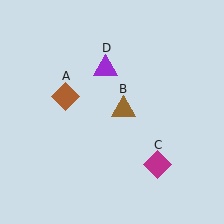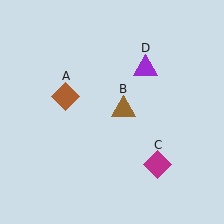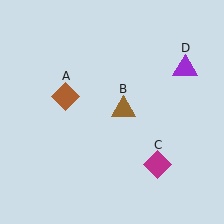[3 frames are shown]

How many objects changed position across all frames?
1 object changed position: purple triangle (object D).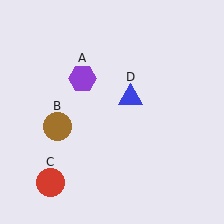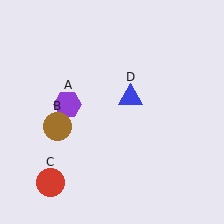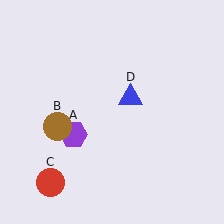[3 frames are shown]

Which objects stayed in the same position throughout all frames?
Brown circle (object B) and red circle (object C) and blue triangle (object D) remained stationary.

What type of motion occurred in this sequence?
The purple hexagon (object A) rotated counterclockwise around the center of the scene.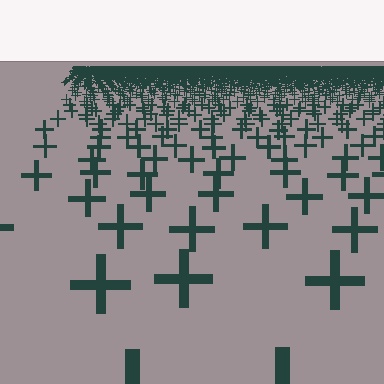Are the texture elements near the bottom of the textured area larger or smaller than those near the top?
Larger. Near the bottom, elements are closer to the viewer and appear at a bigger on-screen size.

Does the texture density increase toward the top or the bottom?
Density increases toward the top.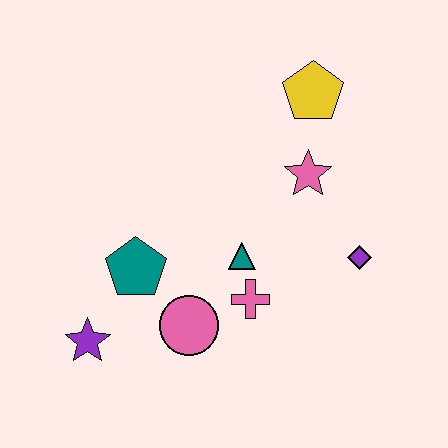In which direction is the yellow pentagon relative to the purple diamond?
The yellow pentagon is above the purple diamond.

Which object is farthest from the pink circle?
The yellow pentagon is farthest from the pink circle.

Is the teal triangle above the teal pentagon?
Yes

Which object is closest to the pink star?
The yellow pentagon is closest to the pink star.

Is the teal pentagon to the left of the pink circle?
Yes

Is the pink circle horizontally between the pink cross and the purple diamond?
No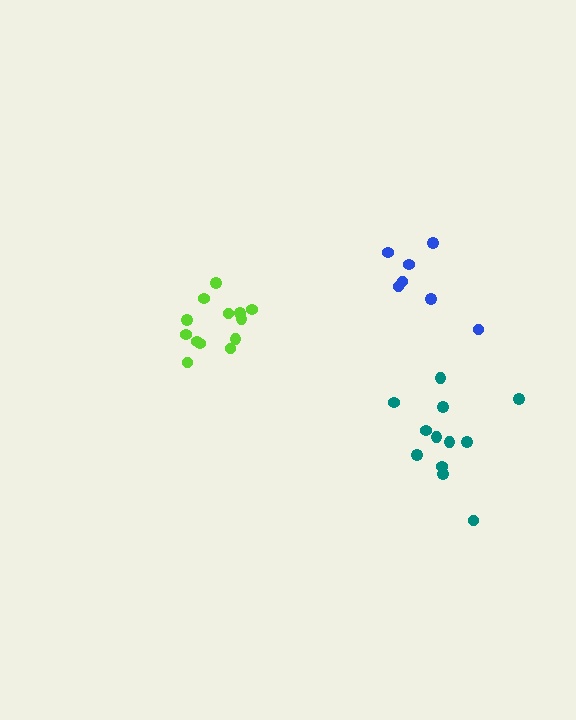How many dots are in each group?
Group 1: 13 dots, Group 2: 12 dots, Group 3: 7 dots (32 total).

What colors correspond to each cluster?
The clusters are colored: lime, teal, blue.